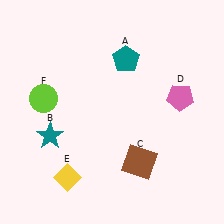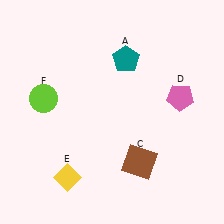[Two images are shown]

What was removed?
The teal star (B) was removed in Image 2.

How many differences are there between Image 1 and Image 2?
There is 1 difference between the two images.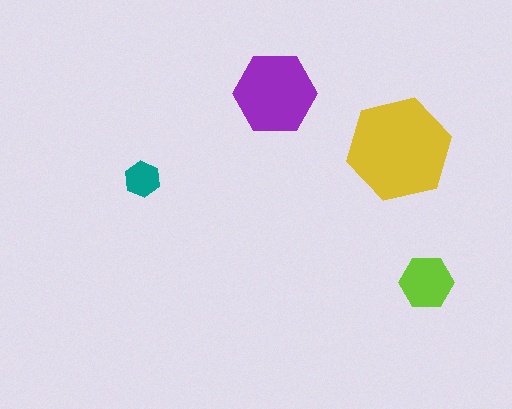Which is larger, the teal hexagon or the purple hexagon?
The purple one.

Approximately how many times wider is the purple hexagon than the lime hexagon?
About 1.5 times wider.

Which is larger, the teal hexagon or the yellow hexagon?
The yellow one.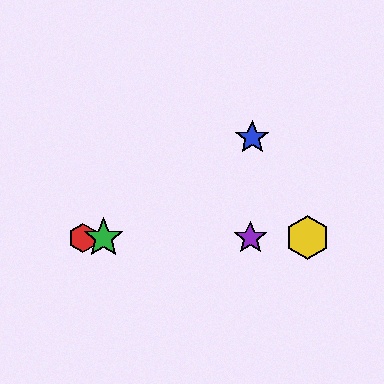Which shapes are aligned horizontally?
The red hexagon, the green star, the yellow hexagon, the purple star are aligned horizontally.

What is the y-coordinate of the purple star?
The purple star is at y≈238.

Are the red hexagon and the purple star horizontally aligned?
Yes, both are at y≈238.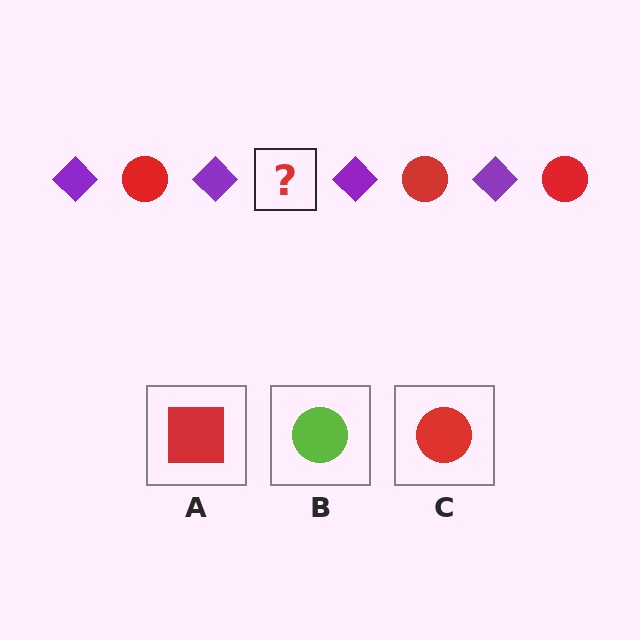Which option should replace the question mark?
Option C.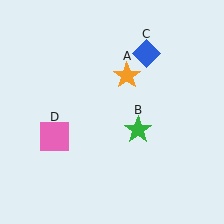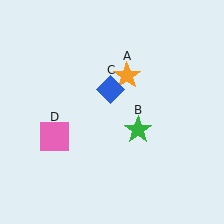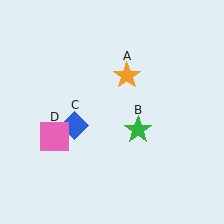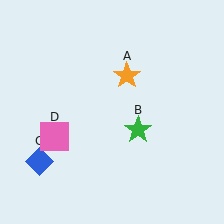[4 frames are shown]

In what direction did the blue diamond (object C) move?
The blue diamond (object C) moved down and to the left.